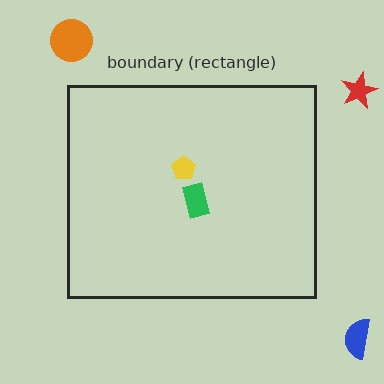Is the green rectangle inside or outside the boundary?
Inside.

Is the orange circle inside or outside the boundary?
Outside.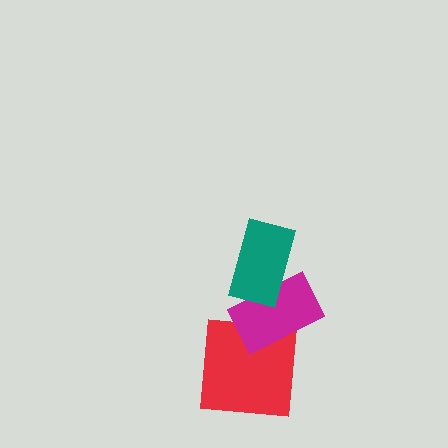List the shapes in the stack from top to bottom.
From top to bottom: the teal rectangle, the magenta rectangle, the red square.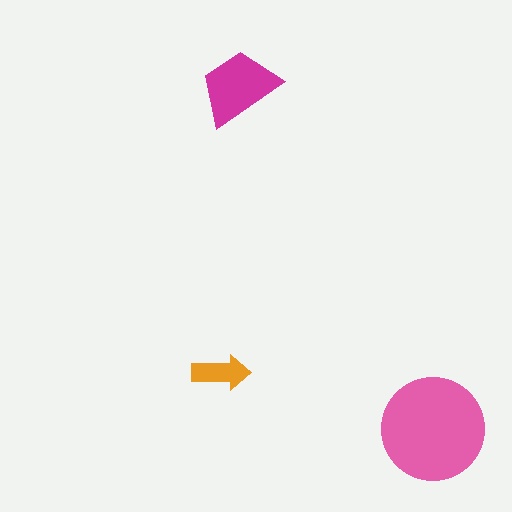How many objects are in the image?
There are 3 objects in the image.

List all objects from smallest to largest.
The orange arrow, the magenta trapezoid, the pink circle.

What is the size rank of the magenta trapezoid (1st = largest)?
2nd.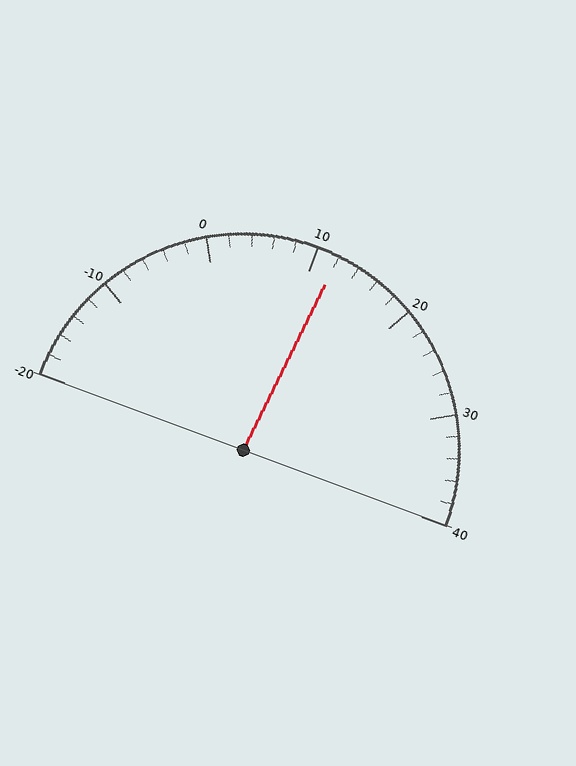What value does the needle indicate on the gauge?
The needle indicates approximately 12.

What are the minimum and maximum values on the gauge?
The gauge ranges from -20 to 40.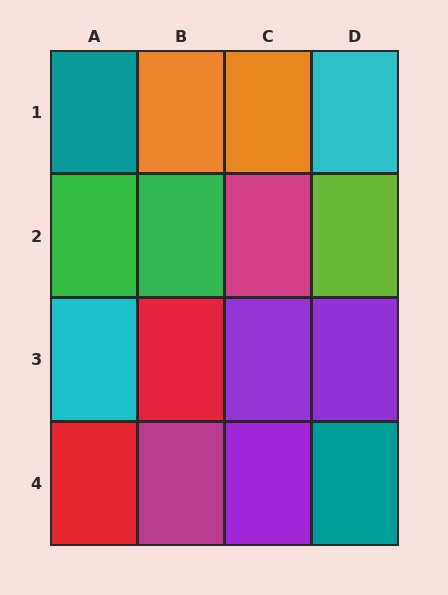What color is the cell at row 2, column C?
Magenta.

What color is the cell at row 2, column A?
Green.